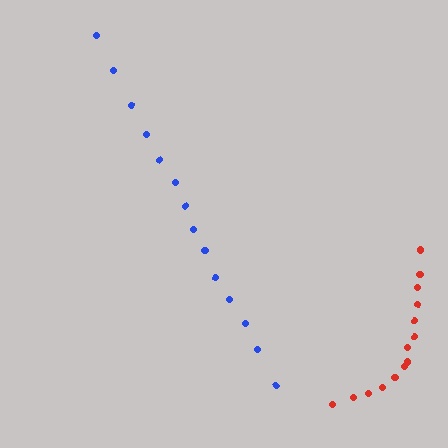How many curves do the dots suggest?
There are 2 distinct paths.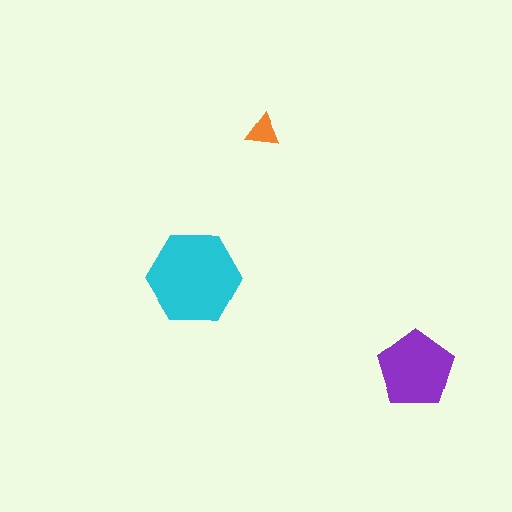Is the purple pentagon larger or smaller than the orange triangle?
Larger.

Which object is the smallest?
The orange triangle.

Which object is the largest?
The cyan hexagon.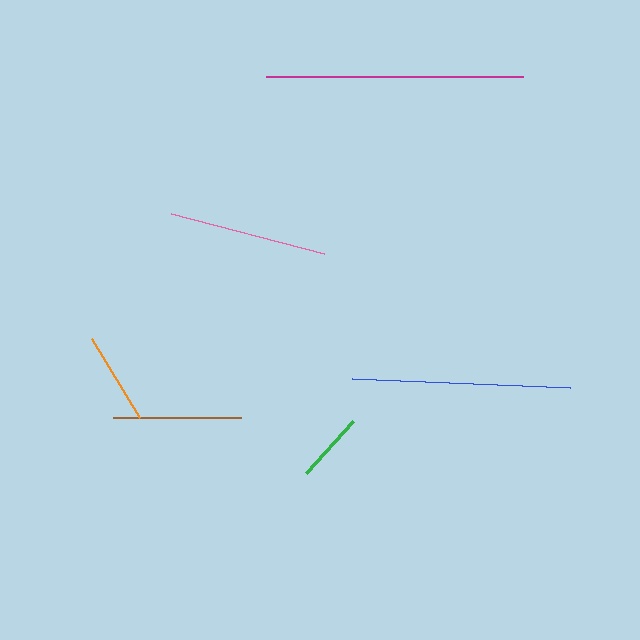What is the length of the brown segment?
The brown segment is approximately 128 pixels long.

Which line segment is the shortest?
The green line is the shortest at approximately 69 pixels.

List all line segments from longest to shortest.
From longest to shortest: magenta, blue, pink, brown, orange, green.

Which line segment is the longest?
The magenta line is the longest at approximately 257 pixels.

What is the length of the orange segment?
The orange segment is approximately 92 pixels long.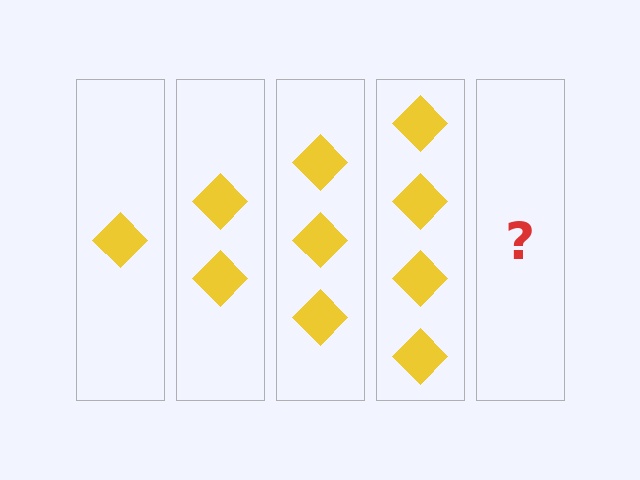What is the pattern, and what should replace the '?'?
The pattern is that each step adds one more diamond. The '?' should be 5 diamonds.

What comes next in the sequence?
The next element should be 5 diamonds.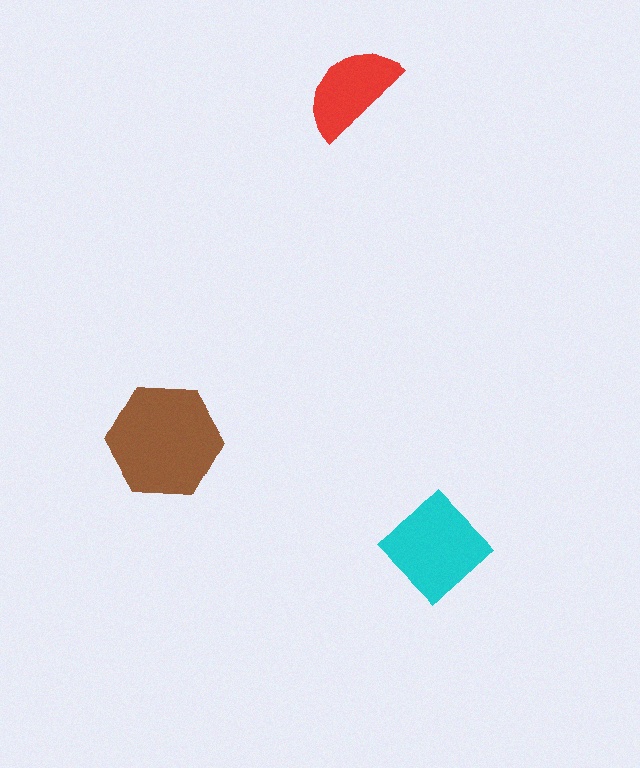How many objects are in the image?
There are 3 objects in the image.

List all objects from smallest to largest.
The red semicircle, the cyan diamond, the brown hexagon.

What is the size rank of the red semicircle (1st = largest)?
3rd.